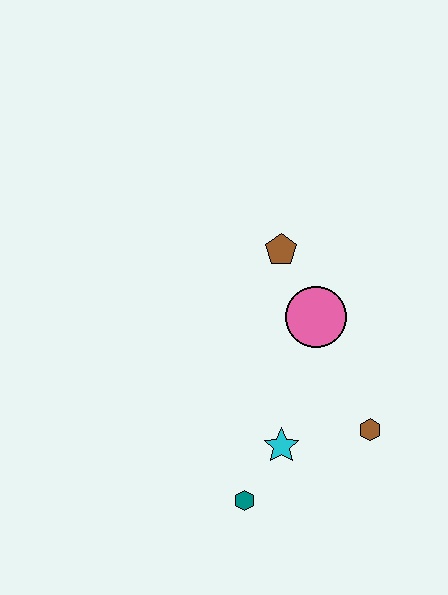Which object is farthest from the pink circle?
The teal hexagon is farthest from the pink circle.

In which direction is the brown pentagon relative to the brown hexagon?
The brown pentagon is above the brown hexagon.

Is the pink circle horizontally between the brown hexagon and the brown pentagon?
Yes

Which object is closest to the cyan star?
The teal hexagon is closest to the cyan star.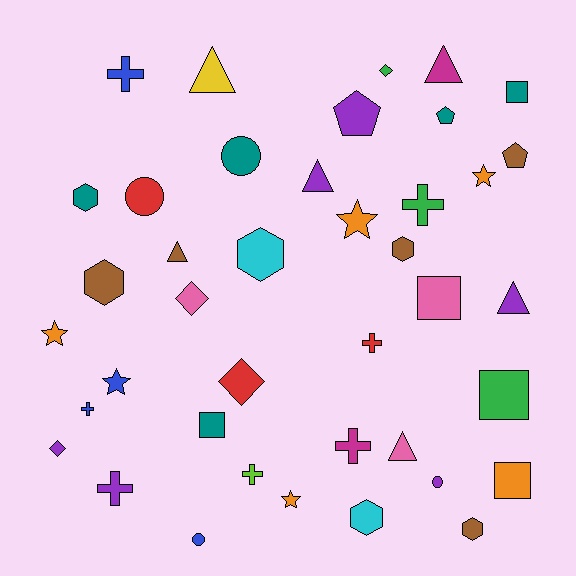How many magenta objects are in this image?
There are 2 magenta objects.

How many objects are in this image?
There are 40 objects.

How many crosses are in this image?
There are 7 crosses.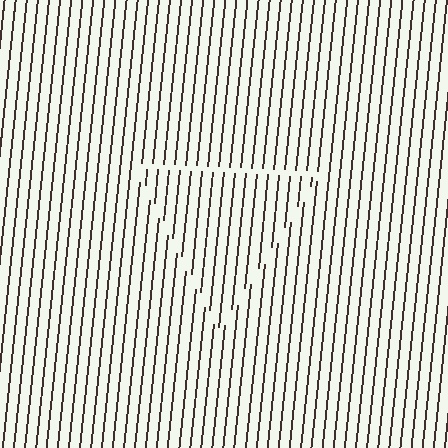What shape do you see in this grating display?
An illusory triangle. The interior of the shape contains the same grating, shifted by half a period — the contour is defined by the phase discontinuity where line-ends from the inner and outer gratings abut.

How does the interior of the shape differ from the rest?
The interior of the shape contains the same grating, shifted by half a period — the contour is defined by the phase discontinuity where line-ends from the inner and outer gratings abut.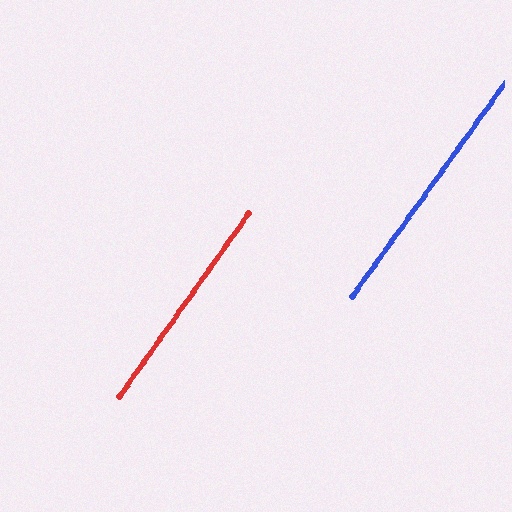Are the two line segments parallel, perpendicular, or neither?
Parallel — their directions differ by only 0.7°.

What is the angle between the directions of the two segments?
Approximately 1 degree.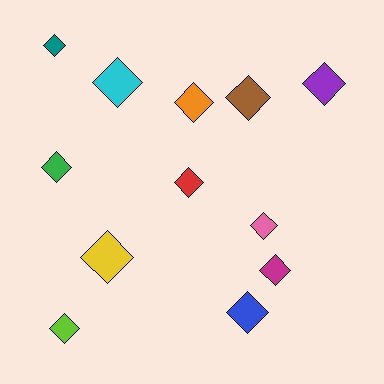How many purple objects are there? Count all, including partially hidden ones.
There is 1 purple object.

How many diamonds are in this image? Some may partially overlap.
There are 12 diamonds.